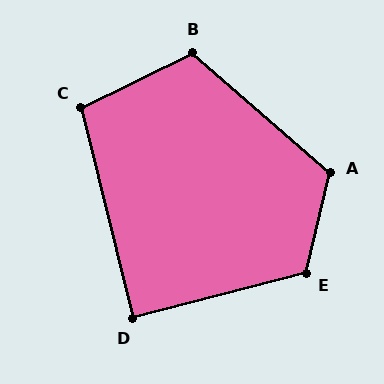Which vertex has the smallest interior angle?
D, at approximately 89 degrees.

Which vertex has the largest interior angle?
E, at approximately 118 degrees.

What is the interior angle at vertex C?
Approximately 102 degrees (obtuse).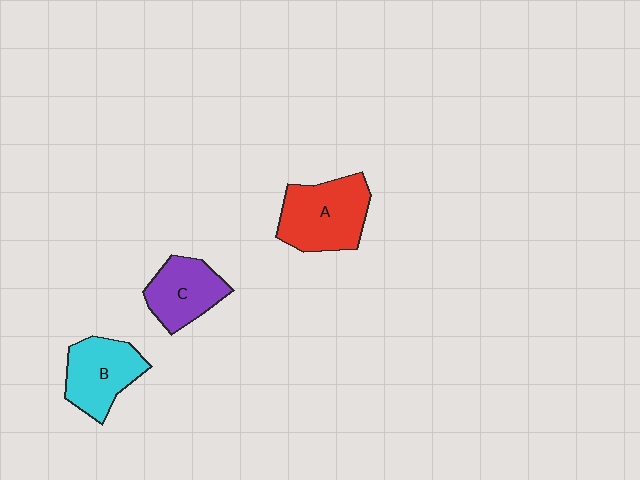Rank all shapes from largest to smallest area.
From largest to smallest: A (red), B (cyan), C (purple).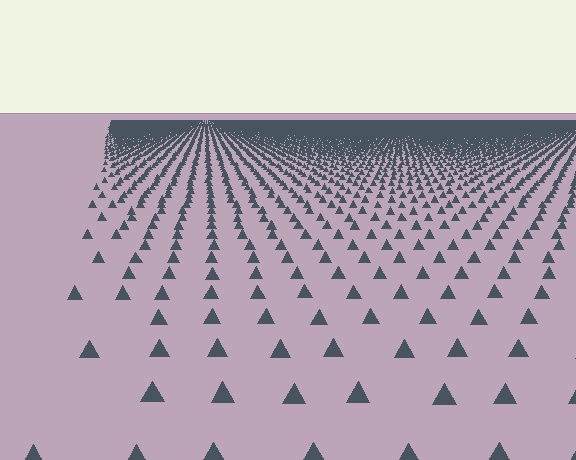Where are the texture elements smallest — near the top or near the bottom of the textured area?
Near the top.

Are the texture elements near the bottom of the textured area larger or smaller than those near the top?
Larger. Near the bottom, elements are closer to the viewer and appear at a bigger on-screen size.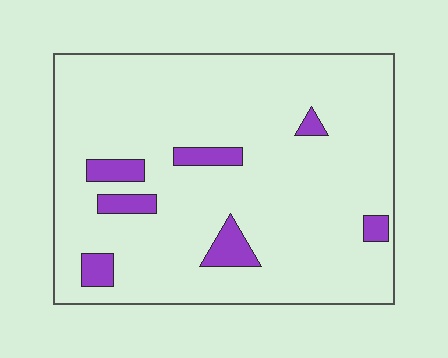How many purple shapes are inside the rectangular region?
7.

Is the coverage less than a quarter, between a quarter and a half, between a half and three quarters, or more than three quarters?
Less than a quarter.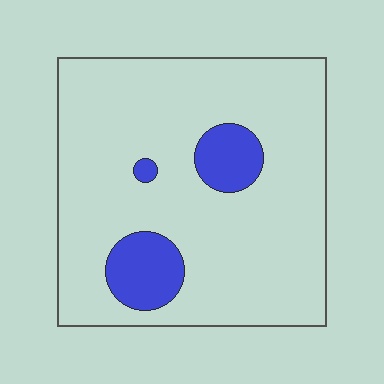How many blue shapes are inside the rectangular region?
3.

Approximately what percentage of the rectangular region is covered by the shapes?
Approximately 15%.